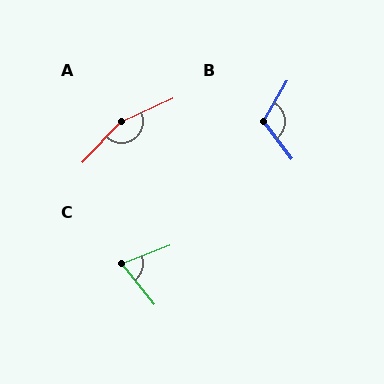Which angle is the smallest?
C, at approximately 71 degrees.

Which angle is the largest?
A, at approximately 159 degrees.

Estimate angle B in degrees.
Approximately 113 degrees.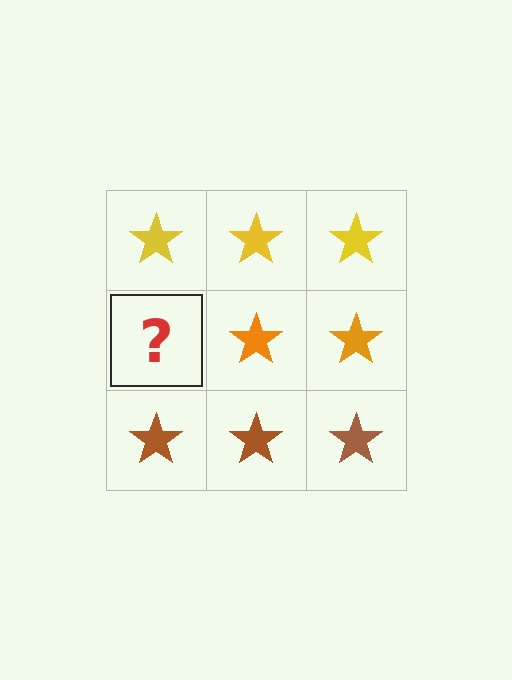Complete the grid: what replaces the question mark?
The question mark should be replaced with an orange star.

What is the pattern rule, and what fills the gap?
The rule is that each row has a consistent color. The gap should be filled with an orange star.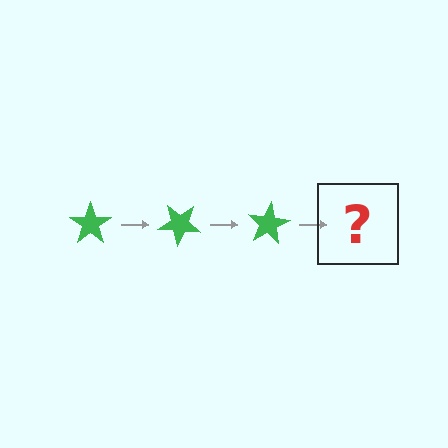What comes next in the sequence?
The next element should be a green star rotated 120 degrees.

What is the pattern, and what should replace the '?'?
The pattern is that the star rotates 40 degrees each step. The '?' should be a green star rotated 120 degrees.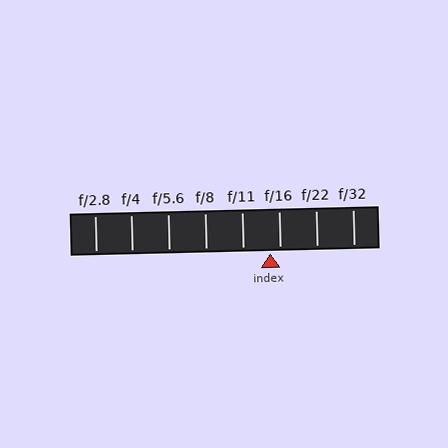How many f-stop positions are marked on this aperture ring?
There are 8 f-stop positions marked.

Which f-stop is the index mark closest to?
The index mark is closest to f/16.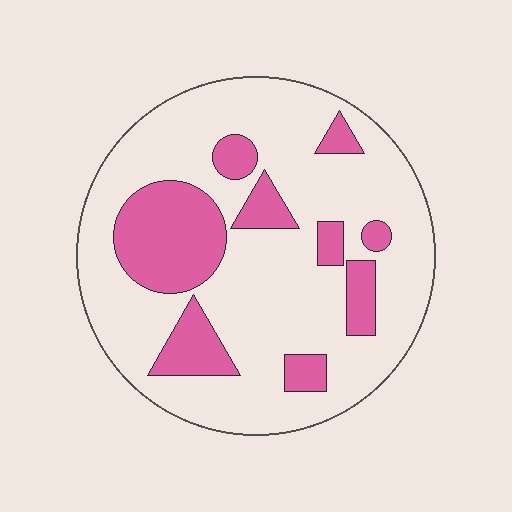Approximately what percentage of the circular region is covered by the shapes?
Approximately 25%.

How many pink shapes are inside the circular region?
9.